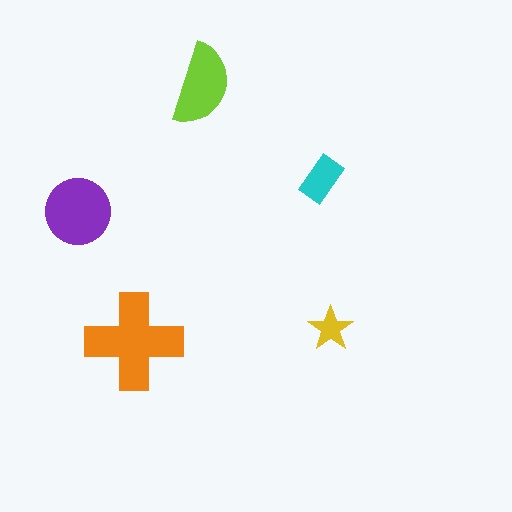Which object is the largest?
The orange cross.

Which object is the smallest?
The yellow star.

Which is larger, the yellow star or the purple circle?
The purple circle.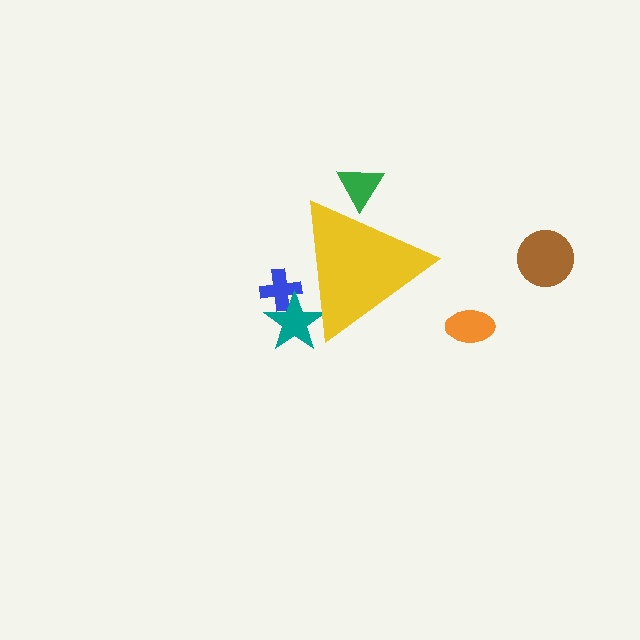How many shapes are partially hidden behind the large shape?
3 shapes are partially hidden.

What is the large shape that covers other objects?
A yellow triangle.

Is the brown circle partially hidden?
No, the brown circle is fully visible.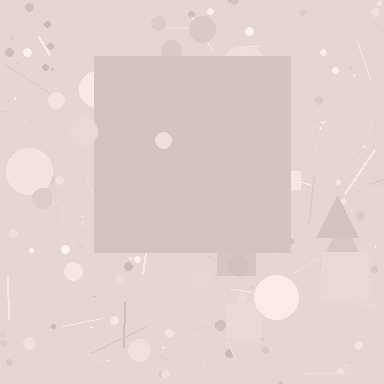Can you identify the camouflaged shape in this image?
The camouflaged shape is a square.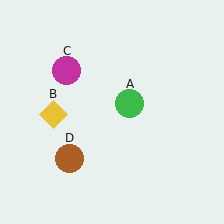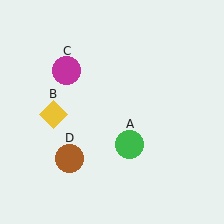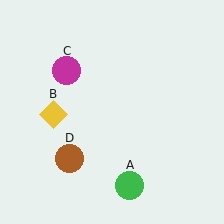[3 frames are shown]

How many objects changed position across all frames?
1 object changed position: green circle (object A).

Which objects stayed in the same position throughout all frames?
Yellow diamond (object B) and magenta circle (object C) and brown circle (object D) remained stationary.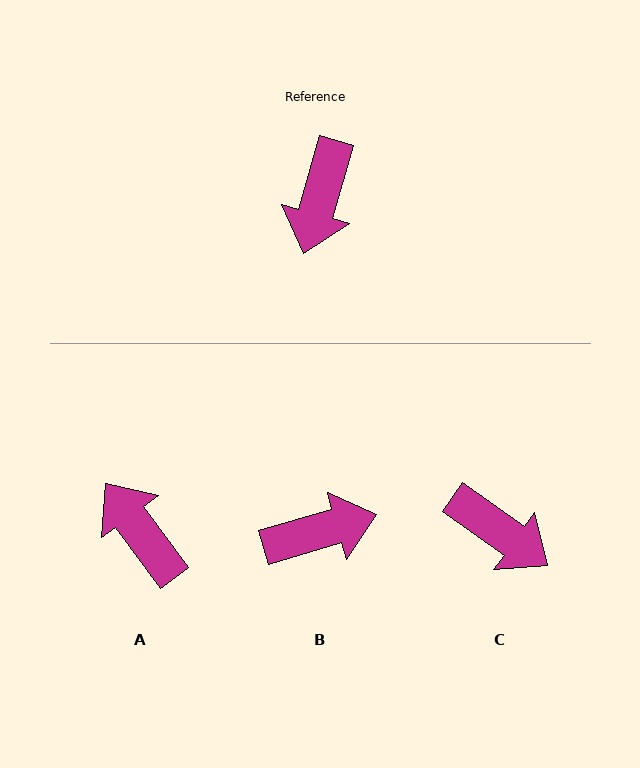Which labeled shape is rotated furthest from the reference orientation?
A, about 128 degrees away.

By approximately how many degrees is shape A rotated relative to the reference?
Approximately 128 degrees clockwise.